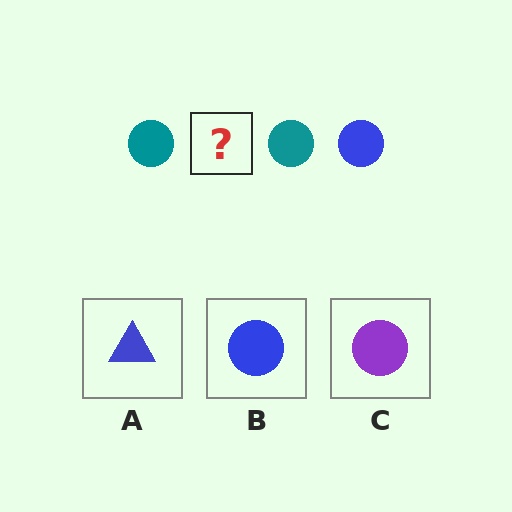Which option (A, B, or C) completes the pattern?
B.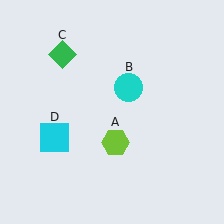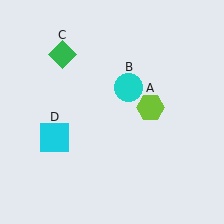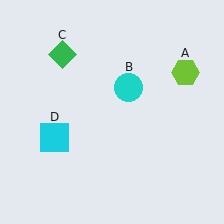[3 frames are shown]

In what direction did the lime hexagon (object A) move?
The lime hexagon (object A) moved up and to the right.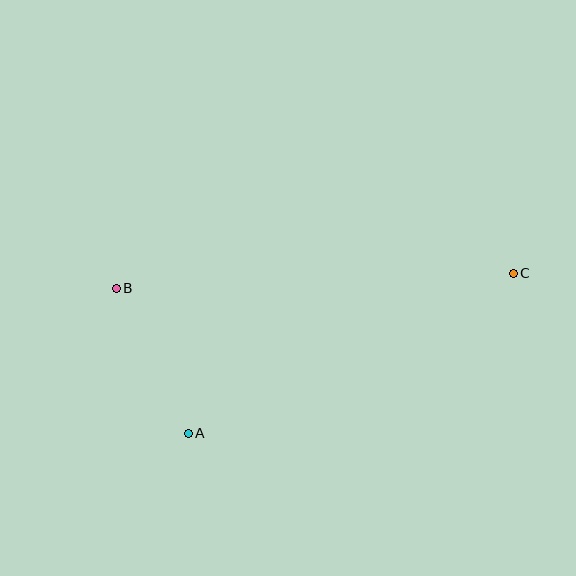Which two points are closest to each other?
Points A and B are closest to each other.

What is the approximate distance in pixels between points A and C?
The distance between A and C is approximately 362 pixels.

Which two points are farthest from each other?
Points B and C are farthest from each other.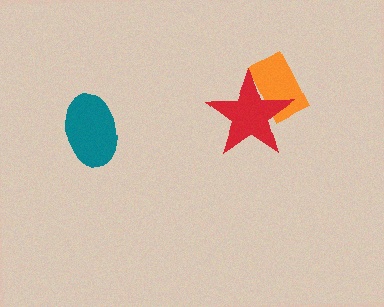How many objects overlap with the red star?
1 object overlaps with the red star.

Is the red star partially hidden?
No, no other shape covers it.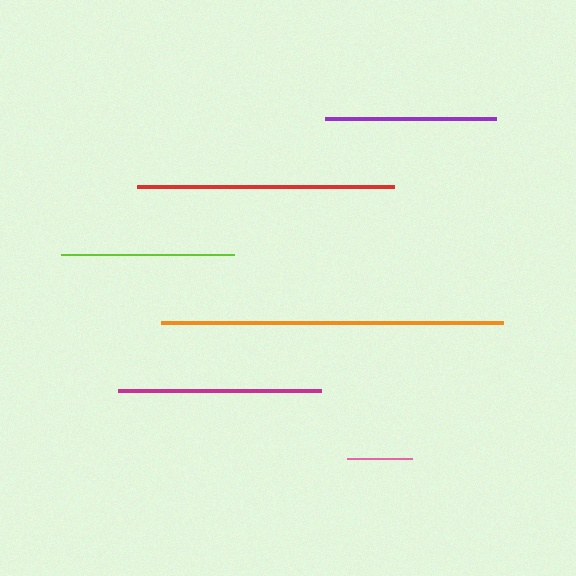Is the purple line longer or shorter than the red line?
The red line is longer than the purple line.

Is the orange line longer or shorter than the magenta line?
The orange line is longer than the magenta line.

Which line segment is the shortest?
The pink line is the shortest at approximately 65 pixels.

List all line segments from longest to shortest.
From longest to shortest: orange, red, magenta, lime, purple, pink.